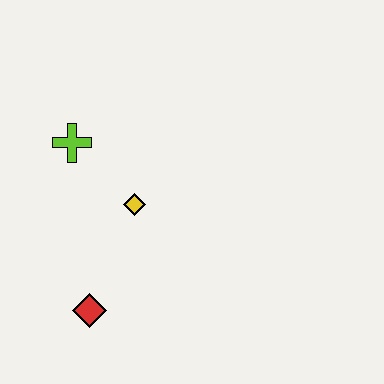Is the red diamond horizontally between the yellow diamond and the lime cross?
Yes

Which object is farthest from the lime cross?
The red diamond is farthest from the lime cross.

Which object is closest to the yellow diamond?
The lime cross is closest to the yellow diamond.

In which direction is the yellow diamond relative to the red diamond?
The yellow diamond is above the red diamond.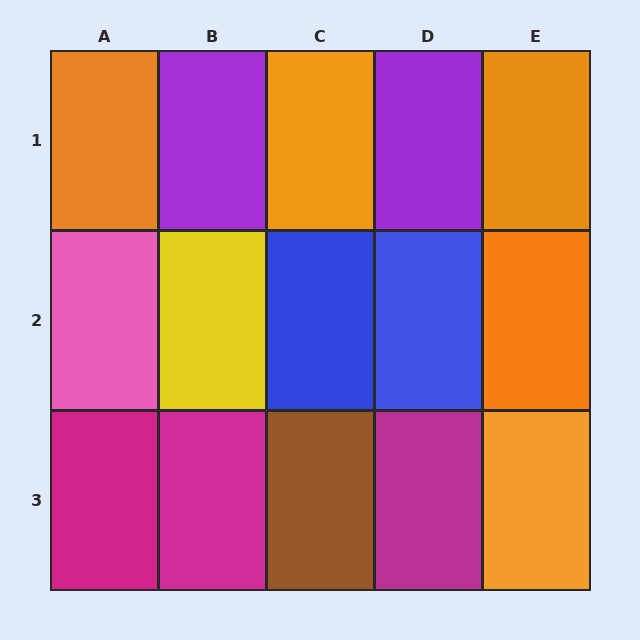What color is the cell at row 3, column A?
Magenta.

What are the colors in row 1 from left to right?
Orange, purple, orange, purple, orange.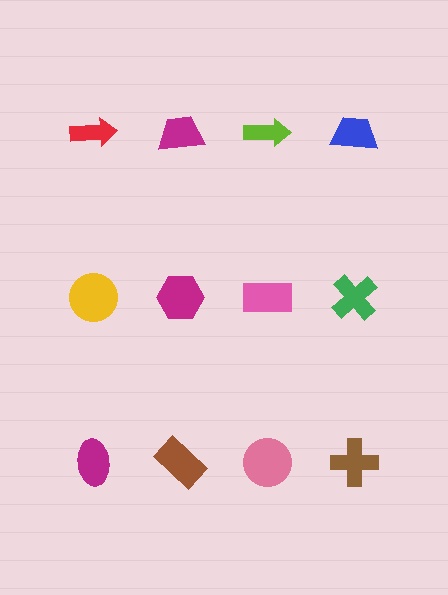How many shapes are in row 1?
4 shapes.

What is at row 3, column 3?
A pink circle.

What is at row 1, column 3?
A lime arrow.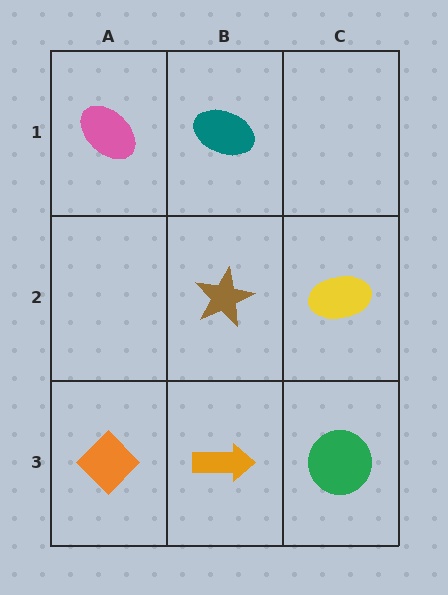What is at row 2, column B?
A brown star.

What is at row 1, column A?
A pink ellipse.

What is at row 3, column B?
An orange arrow.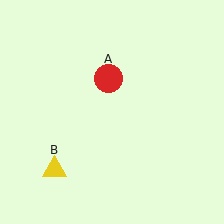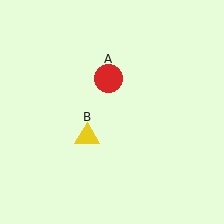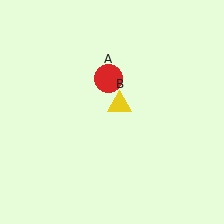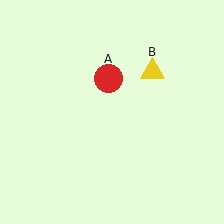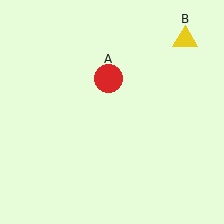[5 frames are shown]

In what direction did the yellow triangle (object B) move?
The yellow triangle (object B) moved up and to the right.